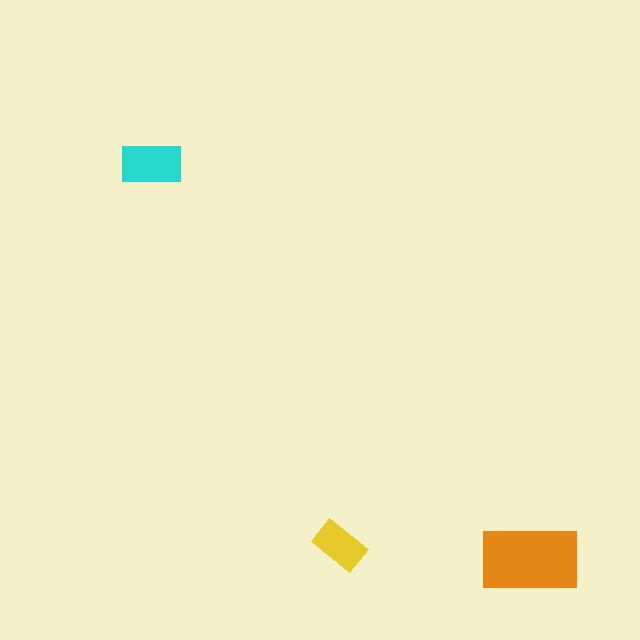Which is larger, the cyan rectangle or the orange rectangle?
The orange one.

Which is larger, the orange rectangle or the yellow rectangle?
The orange one.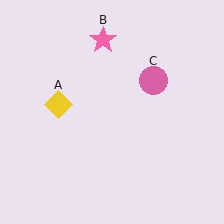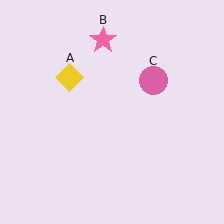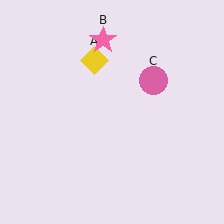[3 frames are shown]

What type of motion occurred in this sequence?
The yellow diamond (object A) rotated clockwise around the center of the scene.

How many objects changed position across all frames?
1 object changed position: yellow diamond (object A).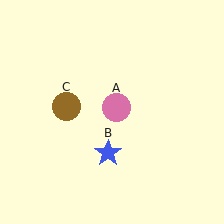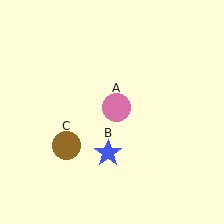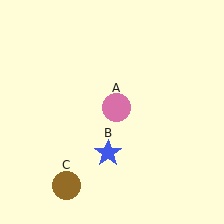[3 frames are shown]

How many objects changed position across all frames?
1 object changed position: brown circle (object C).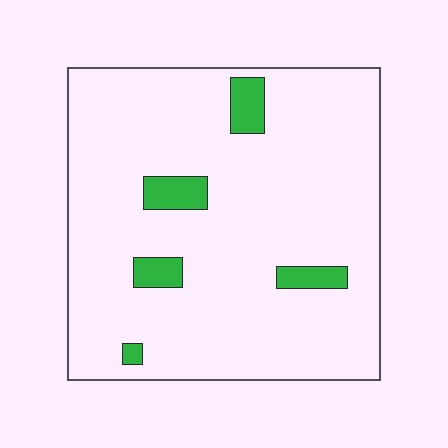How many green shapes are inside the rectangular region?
5.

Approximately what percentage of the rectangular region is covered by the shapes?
Approximately 10%.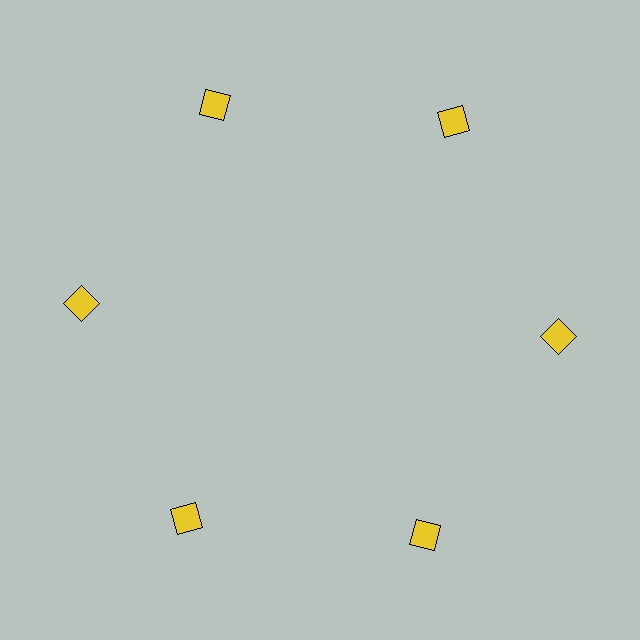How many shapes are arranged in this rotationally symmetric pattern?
There are 6 shapes, arranged in 6 groups of 1.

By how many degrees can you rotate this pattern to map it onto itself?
The pattern maps onto itself every 60 degrees of rotation.